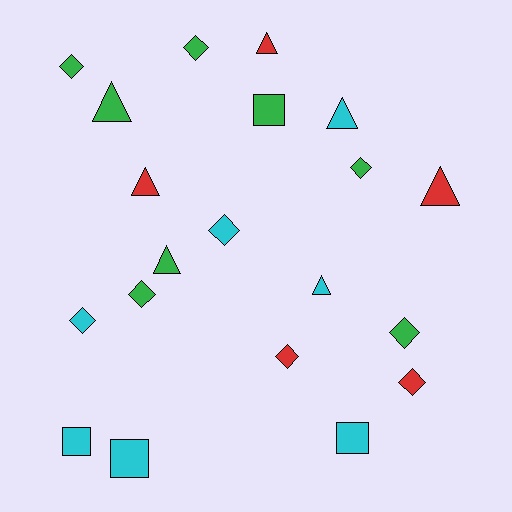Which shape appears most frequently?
Diamond, with 9 objects.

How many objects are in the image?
There are 20 objects.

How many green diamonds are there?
There are 5 green diamonds.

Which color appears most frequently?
Green, with 8 objects.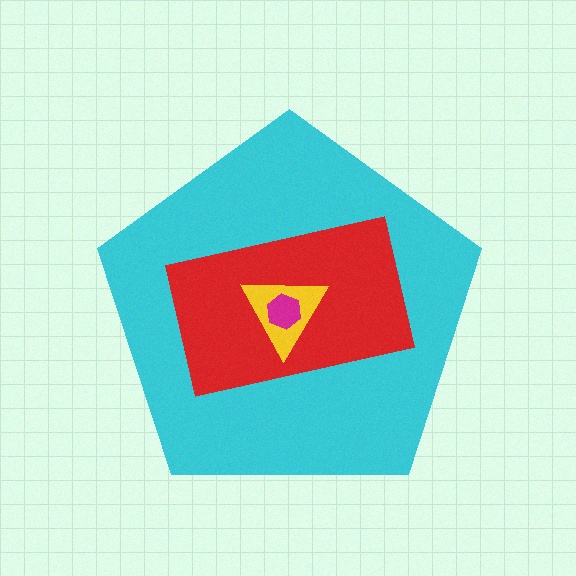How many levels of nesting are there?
4.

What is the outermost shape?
The cyan pentagon.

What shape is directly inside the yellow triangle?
The magenta hexagon.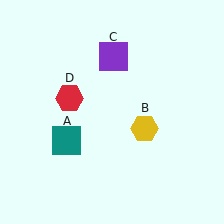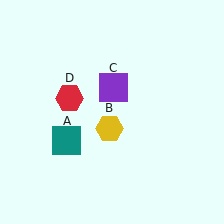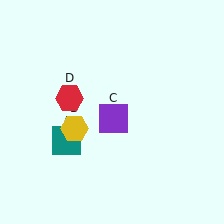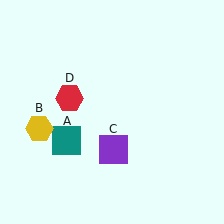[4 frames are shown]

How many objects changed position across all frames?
2 objects changed position: yellow hexagon (object B), purple square (object C).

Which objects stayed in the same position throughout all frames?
Teal square (object A) and red hexagon (object D) remained stationary.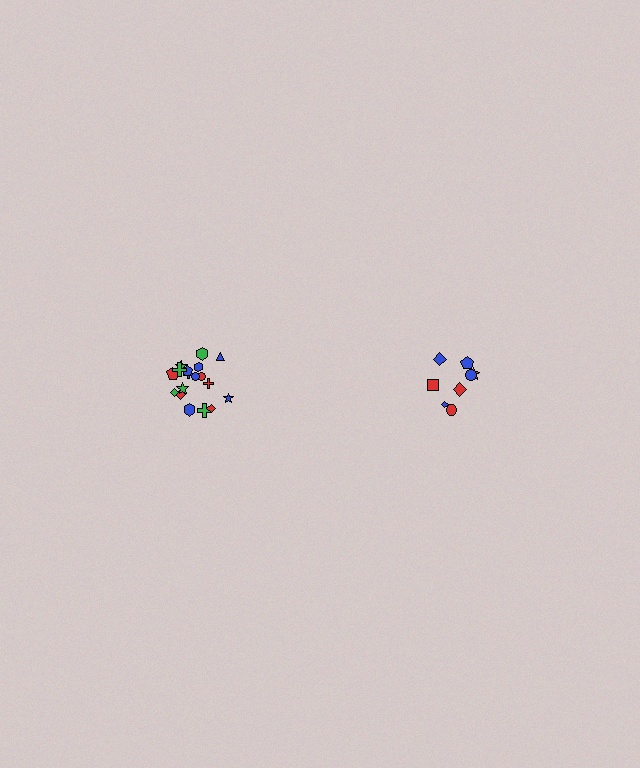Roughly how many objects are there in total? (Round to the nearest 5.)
Roughly 25 objects in total.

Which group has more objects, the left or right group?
The left group.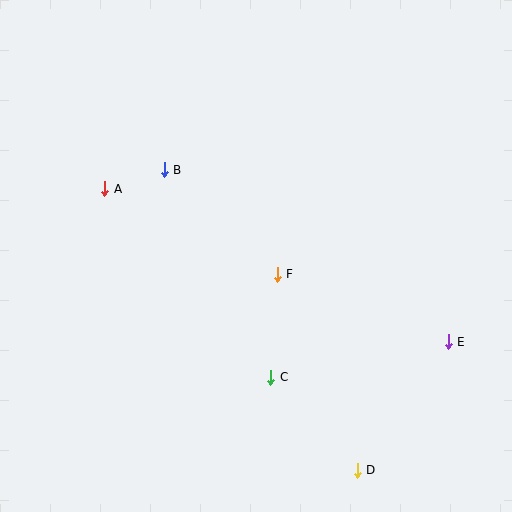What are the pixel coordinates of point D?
Point D is at (357, 470).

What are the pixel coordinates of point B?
Point B is at (164, 170).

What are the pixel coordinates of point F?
Point F is at (277, 274).